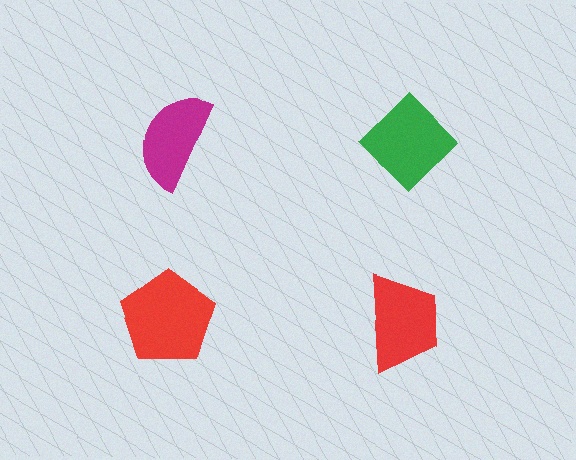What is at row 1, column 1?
A magenta semicircle.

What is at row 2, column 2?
A red trapezoid.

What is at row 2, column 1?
A red pentagon.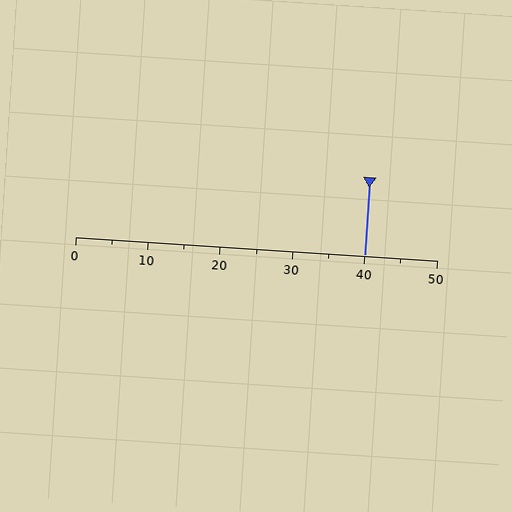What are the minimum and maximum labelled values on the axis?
The axis runs from 0 to 50.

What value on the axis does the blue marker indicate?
The marker indicates approximately 40.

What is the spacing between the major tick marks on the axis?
The major ticks are spaced 10 apart.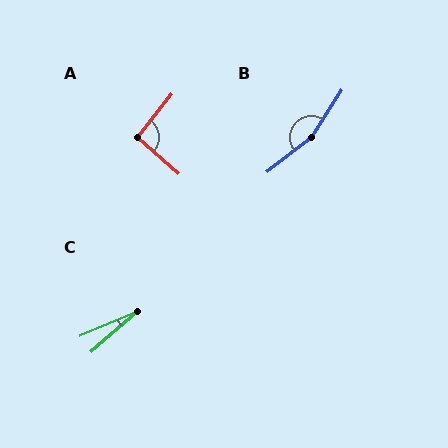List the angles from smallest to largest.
C (18°), A (93°), B (161°).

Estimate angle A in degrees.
Approximately 93 degrees.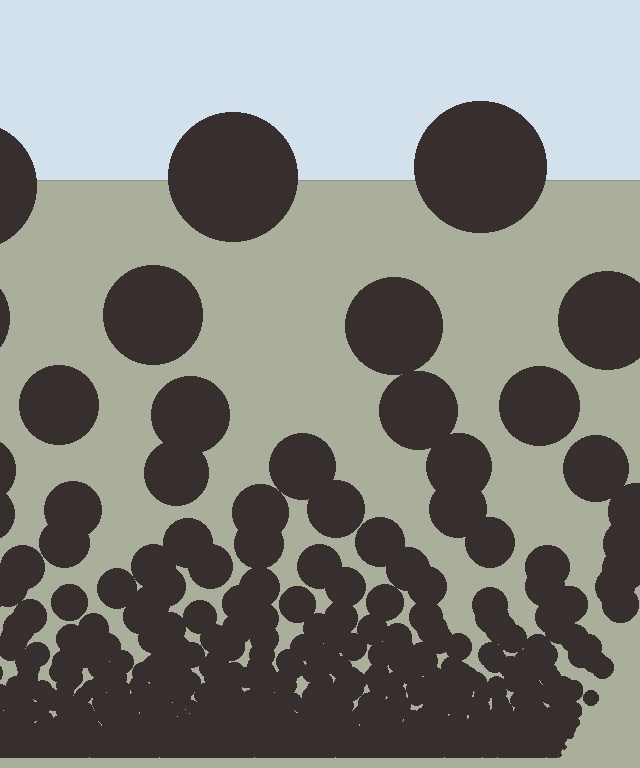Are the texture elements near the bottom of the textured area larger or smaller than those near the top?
Smaller. The gradient is inverted — elements near the bottom are smaller and denser.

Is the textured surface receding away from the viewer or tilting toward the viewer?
The surface appears to tilt toward the viewer. Texture elements get larger and sparser toward the top.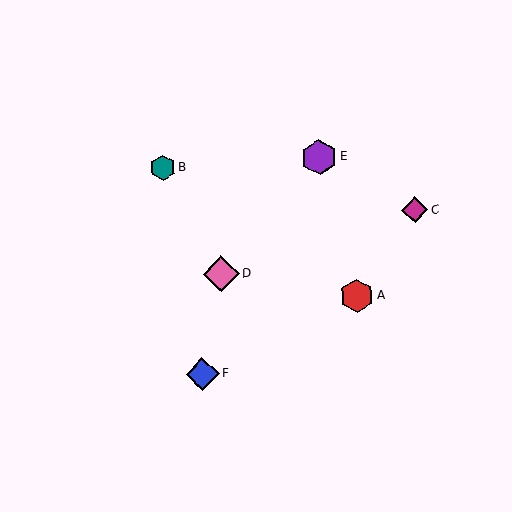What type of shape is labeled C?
Shape C is a magenta diamond.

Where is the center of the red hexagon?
The center of the red hexagon is at (357, 296).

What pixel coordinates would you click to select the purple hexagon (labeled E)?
Click at (319, 157) to select the purple hexagon E.